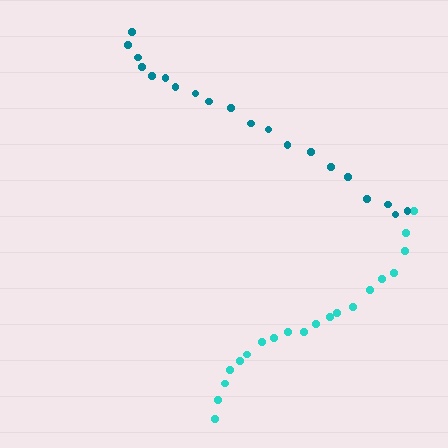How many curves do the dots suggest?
There are 2 distinct paths.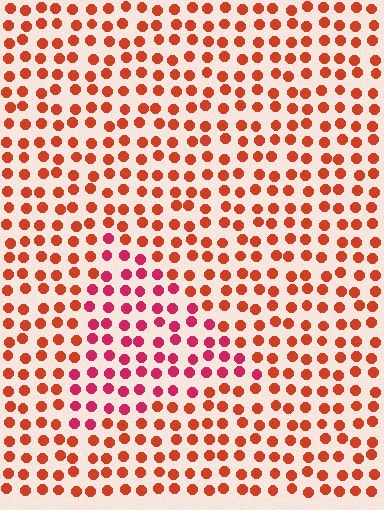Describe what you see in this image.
The image is filled with small red elements in a uniform arrangement. A triangle-shaped region is visible where the elements are tinted to a slightly different hue, forming a subtle color boundary.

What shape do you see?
I see a triangle.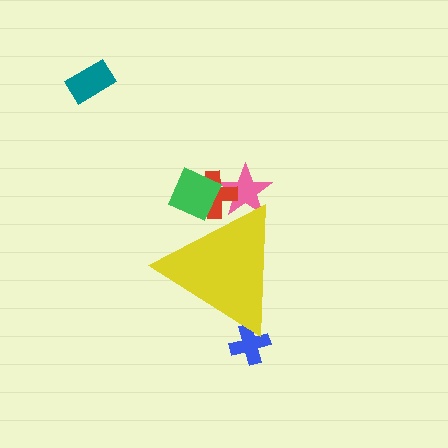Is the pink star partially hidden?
Yes, the pink star is partially hidden behind the yellow triangle.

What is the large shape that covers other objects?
A yellow triangle.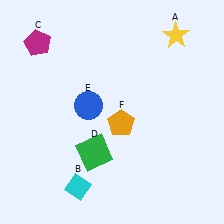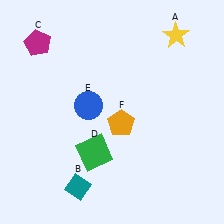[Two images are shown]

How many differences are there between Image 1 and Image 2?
There is 1 difference between the two images.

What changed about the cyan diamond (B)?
In Image 1, B is cyan. In Image 2, it changed to teal.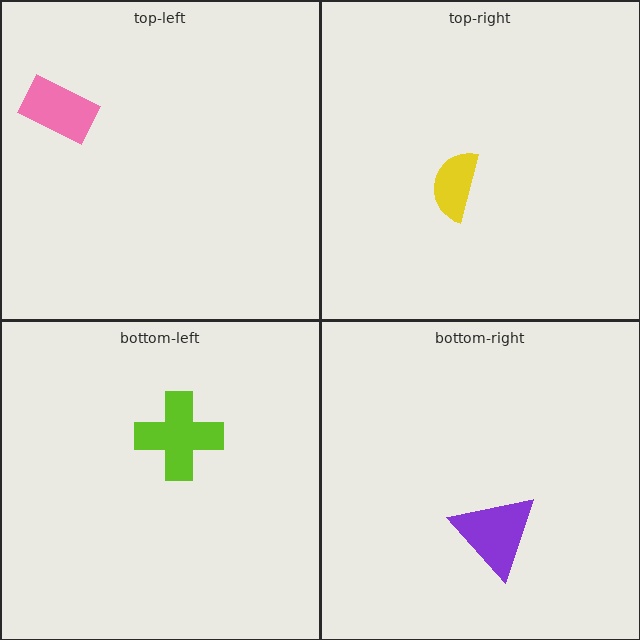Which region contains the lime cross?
The bottom-left region.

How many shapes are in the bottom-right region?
1.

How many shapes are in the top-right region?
1.